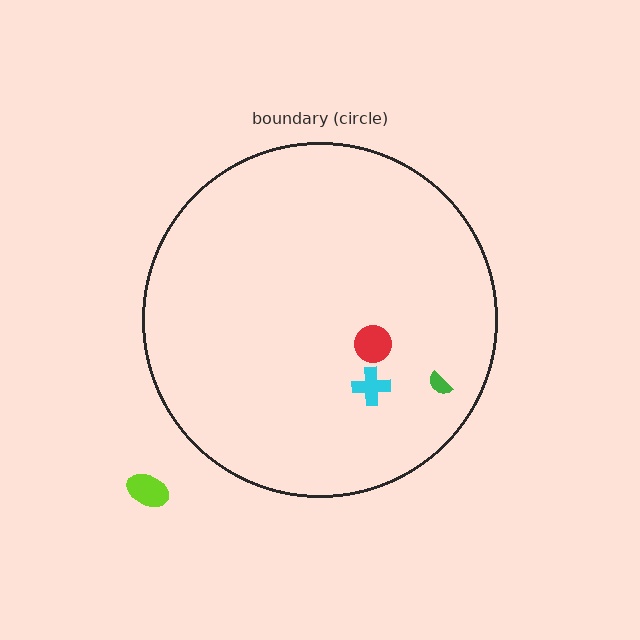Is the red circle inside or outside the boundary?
Inside.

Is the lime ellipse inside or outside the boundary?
Outside.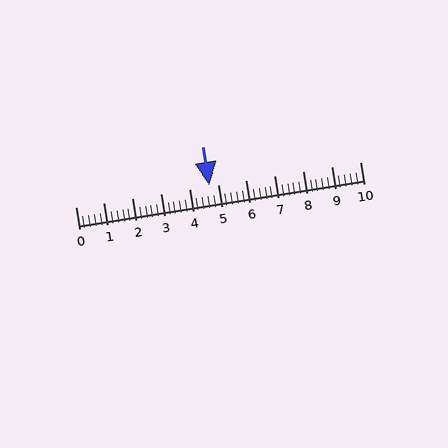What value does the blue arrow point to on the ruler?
The blue arrow points to approximately 4.7.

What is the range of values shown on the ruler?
The ruler shows values from 0 to 10.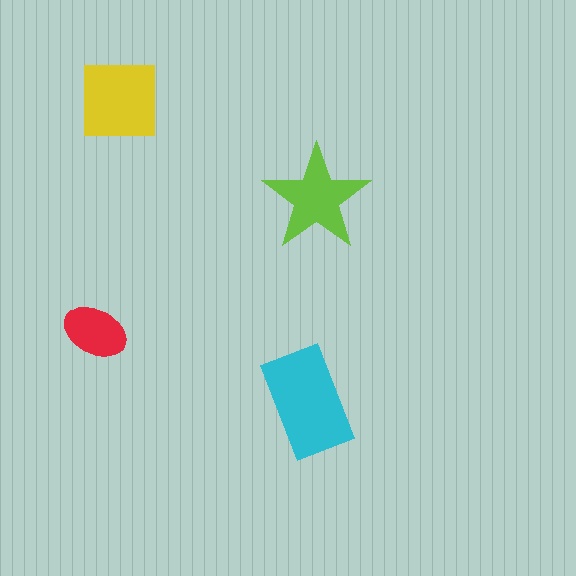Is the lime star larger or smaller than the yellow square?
Smaller.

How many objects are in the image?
There are 4 objects in the image.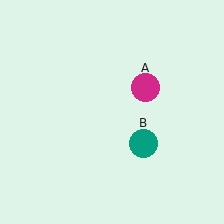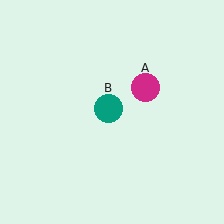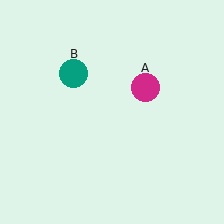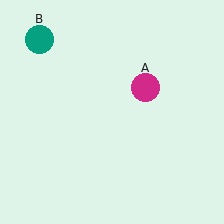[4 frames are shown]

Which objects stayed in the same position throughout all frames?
Magenta circle (object A) remained stationary.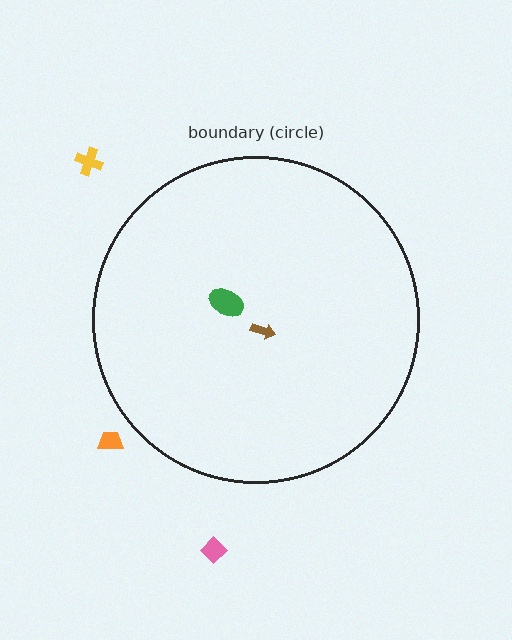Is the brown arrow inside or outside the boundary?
Inside.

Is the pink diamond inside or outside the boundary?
Outside.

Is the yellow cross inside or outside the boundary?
Outside.